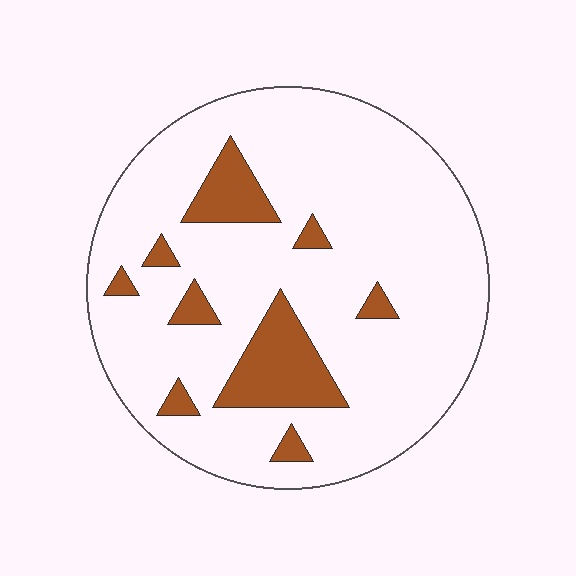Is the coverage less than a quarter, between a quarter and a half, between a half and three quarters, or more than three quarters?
Less than a quarter.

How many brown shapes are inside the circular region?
9.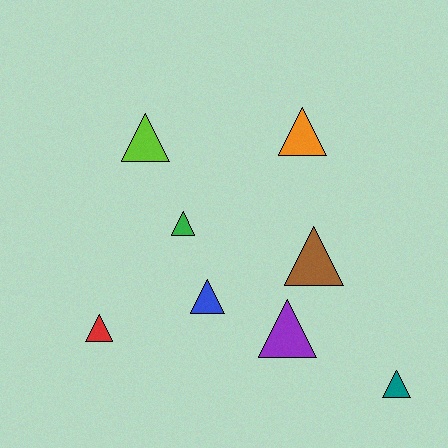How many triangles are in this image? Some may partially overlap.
There are 8 triangles.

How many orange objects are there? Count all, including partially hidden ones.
There is 1 orange object.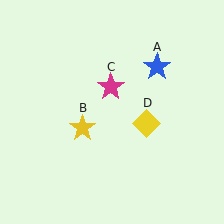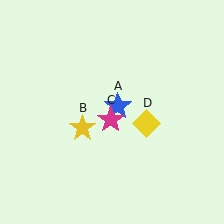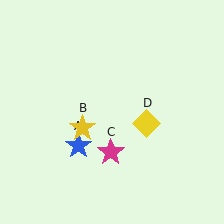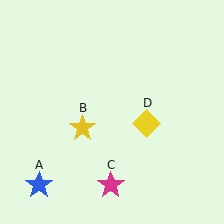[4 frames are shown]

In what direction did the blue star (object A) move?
The blue star (object A) moved down and to the left.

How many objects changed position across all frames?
2 objects changed position: blue star (object A), magenta star (object C).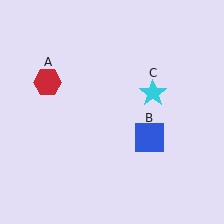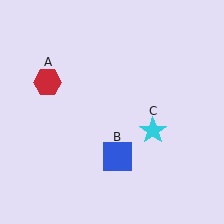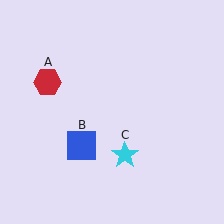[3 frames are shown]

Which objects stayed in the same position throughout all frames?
Red hexagon (object A) remained stationary.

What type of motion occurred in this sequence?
The blue square (object B), cyan star (object C) rotated clockwise around the center of the scene.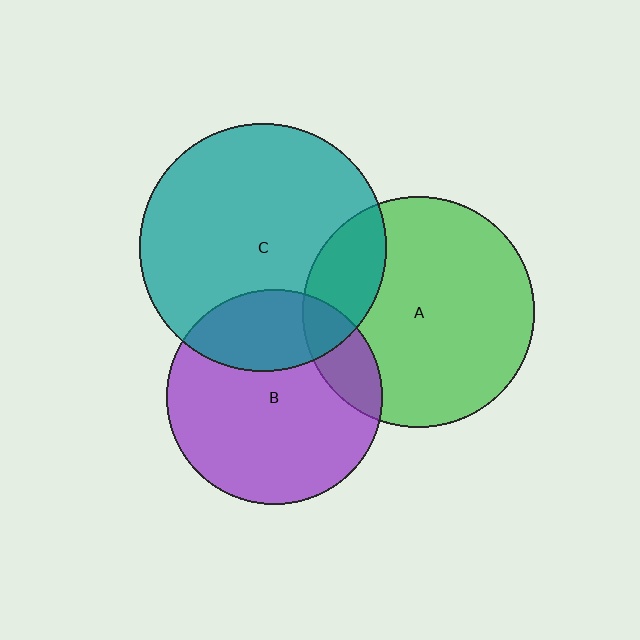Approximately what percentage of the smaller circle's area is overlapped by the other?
Approximately 15%.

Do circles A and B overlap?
Yes.